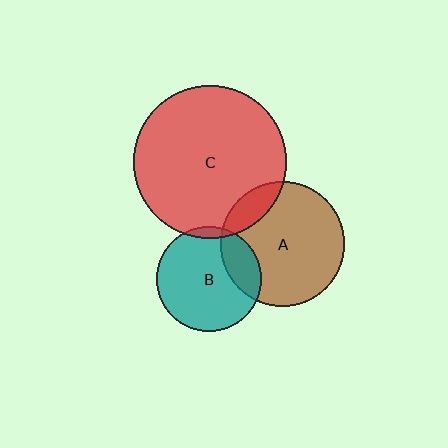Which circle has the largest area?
Circle C (red).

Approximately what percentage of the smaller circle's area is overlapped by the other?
Approximately 20%.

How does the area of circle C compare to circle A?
Approximately 1.5 times.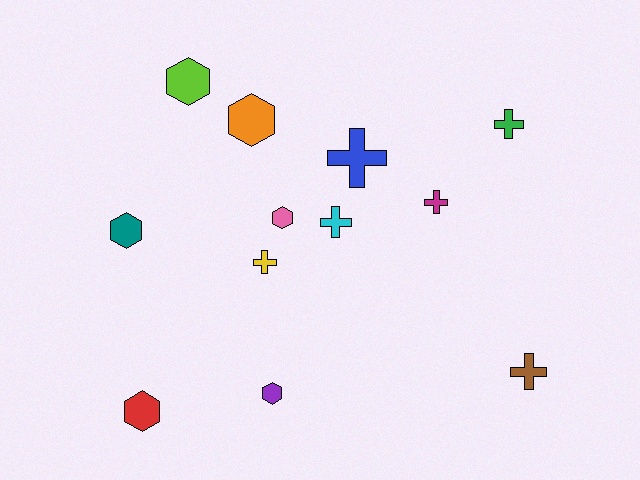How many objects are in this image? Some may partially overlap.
There are 12 objects.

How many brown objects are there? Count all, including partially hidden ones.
There is 1 brown object.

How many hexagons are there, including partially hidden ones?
There are 6 hexagons.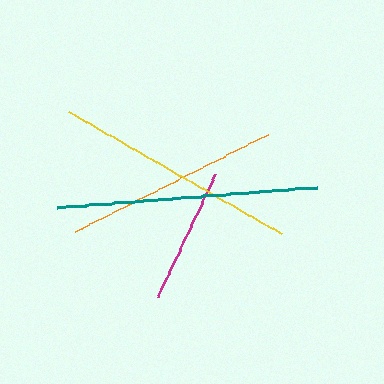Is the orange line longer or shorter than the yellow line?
The yellow line is longer than the orange line.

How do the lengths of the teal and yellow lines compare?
The teal and yellow lines are approximately the same length.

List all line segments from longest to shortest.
From longest to shortest: teal, yellow, orange, magenta.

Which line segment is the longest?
The teal line is the longest at approximately 261 pixels.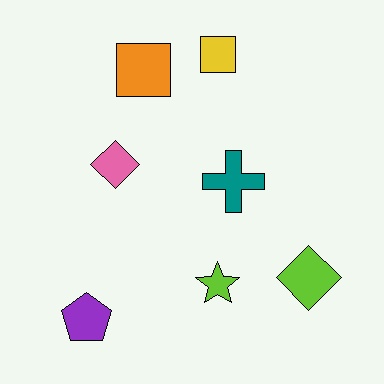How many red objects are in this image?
There are no red objects.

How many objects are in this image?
There are 7 objects.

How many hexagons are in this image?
There are no hexagons.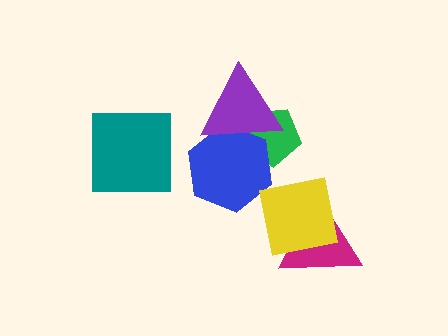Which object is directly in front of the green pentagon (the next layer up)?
The blue hexagon is directly in front of the green pentagon.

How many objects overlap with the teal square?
0 objects overlap with the teal square.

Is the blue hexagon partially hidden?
Yes, it is partially covered by another shape.